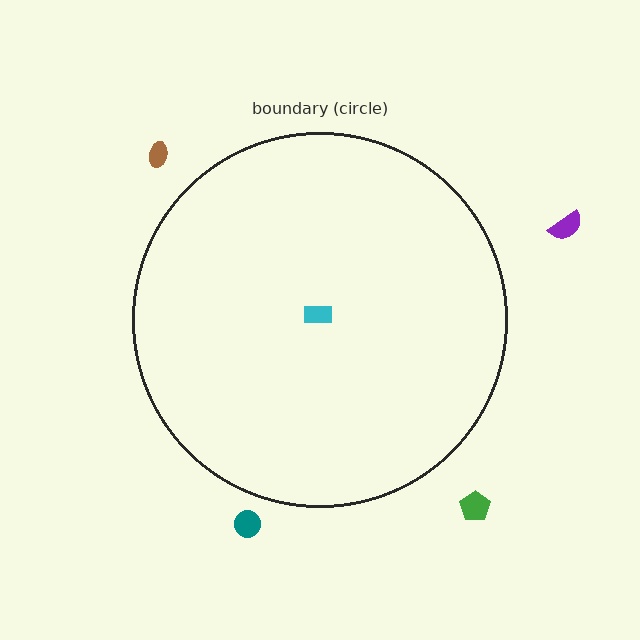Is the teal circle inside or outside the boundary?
Outside.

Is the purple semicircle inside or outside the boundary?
Outside.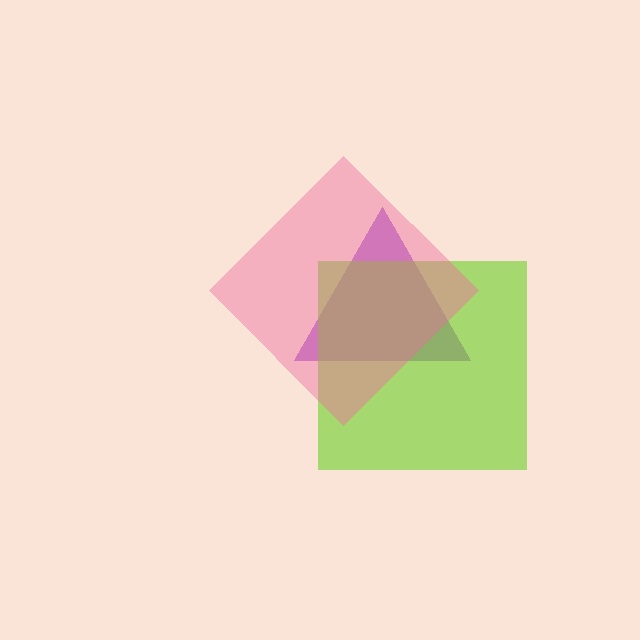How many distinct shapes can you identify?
There are 3 distinct shapes: a purple triangle, a lime square, a pink diamond.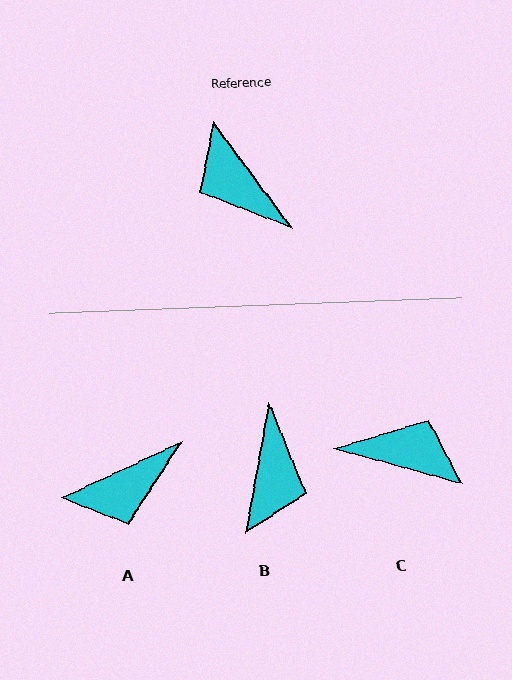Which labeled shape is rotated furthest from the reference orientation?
C, about 142 degrees away.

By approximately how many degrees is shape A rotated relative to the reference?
Approximately 79 degrees counter-clockwise.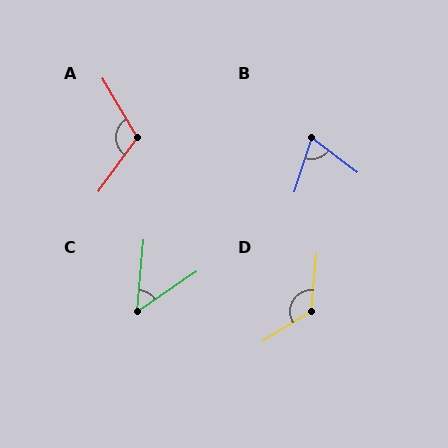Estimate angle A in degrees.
Approximately 113 degrees.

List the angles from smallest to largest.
C (51°), B (72°), A (113°), D (127°).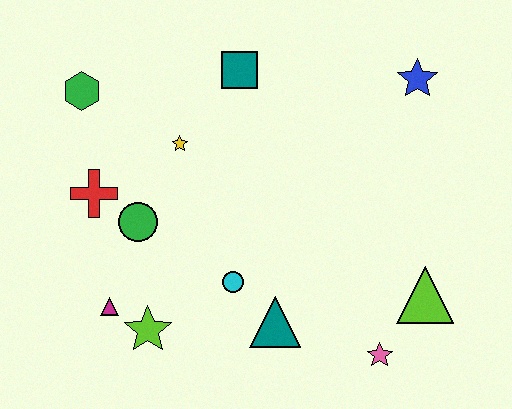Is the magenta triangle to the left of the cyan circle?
Yes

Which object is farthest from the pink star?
The green hexagon is farthest from the pink star.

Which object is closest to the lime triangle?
The pink star is closest to the lime triangle.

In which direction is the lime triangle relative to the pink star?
The lime triangle is above the pink star.